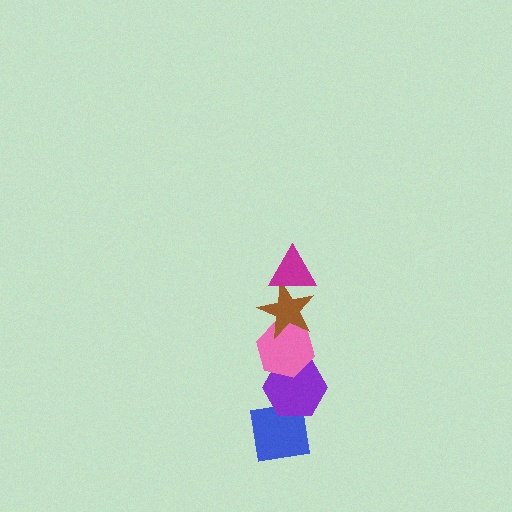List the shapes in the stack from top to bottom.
From top to bottom: the magenta triangle, the brown star, the pink hexagon, the purple hexagon, the blue square.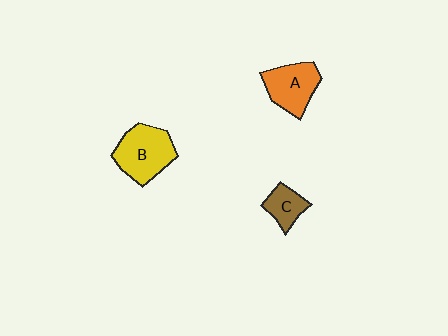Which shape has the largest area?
Shape B (yellow).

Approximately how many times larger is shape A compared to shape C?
Approximately 1.7 times.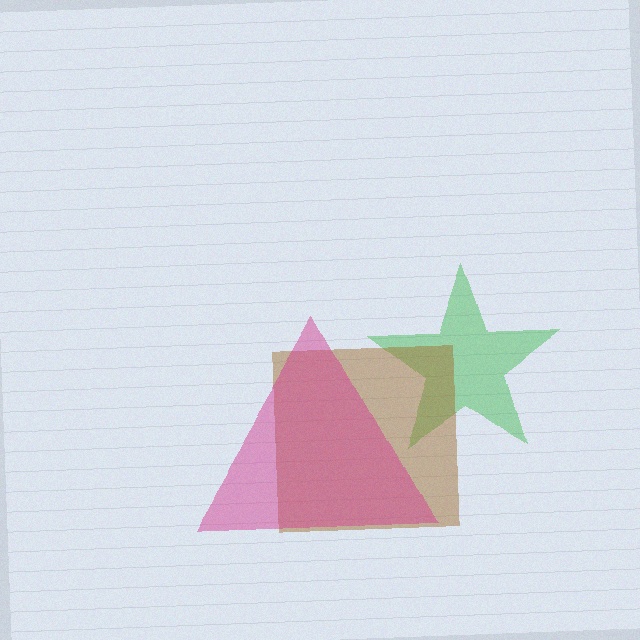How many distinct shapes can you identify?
There are 3 distinct shapes: a green star, a brown square, a magenta triangle.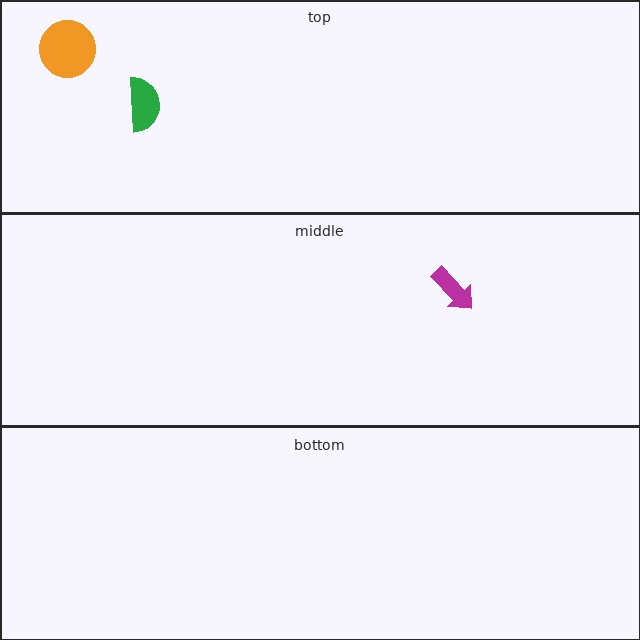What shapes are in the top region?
The orange circle, the green semicircle.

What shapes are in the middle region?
The magenta arrow.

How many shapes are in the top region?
2.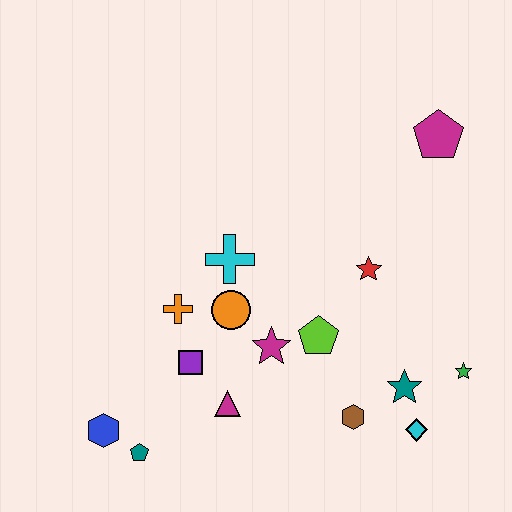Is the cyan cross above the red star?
Yes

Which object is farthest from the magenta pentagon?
The blue hexagon is farthest from the magenta pentagon.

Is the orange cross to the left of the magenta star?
Yes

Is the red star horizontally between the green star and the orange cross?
Yes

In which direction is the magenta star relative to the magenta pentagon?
The magenta star is below the magenta pentagon.